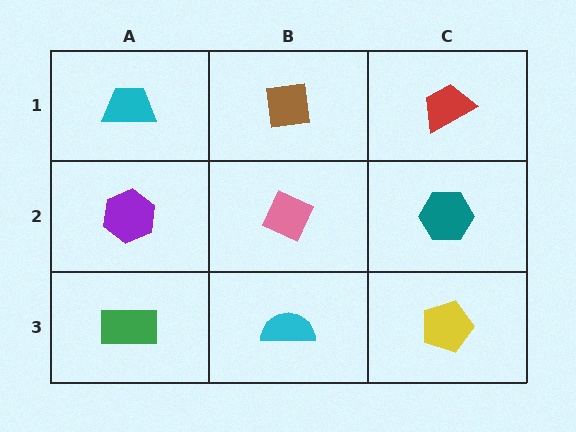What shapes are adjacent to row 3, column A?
A purple hexagon (row 2, column A), a cyan semicircle (row 3, column B).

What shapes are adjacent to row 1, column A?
A purple hexagon (row 2, column A), a brown square (row 1, column B).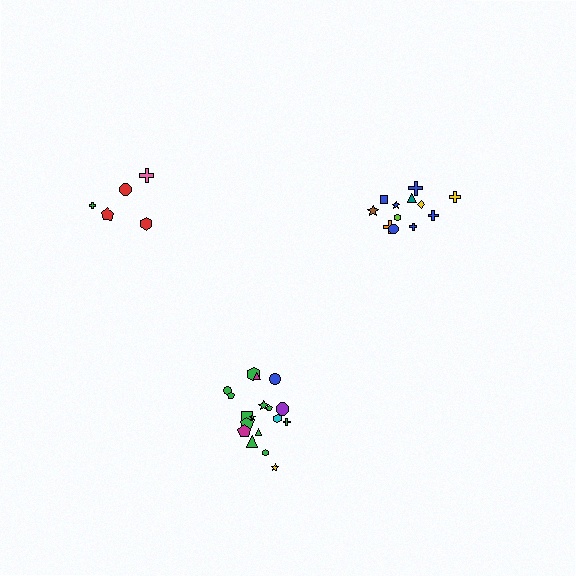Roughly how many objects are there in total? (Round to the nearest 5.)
Roughly 35 objects in total.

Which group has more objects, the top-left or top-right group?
The top-right group.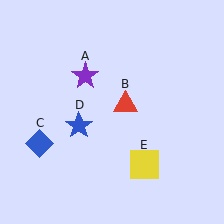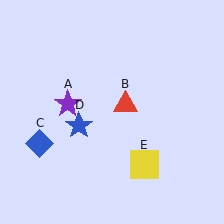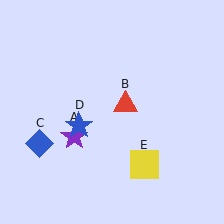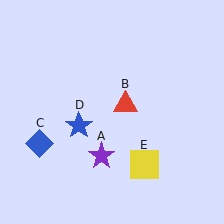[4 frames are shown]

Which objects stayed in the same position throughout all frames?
Red triangle (object B) and blue diamond (object C) and blue star (object D) and yellow square (object E) remained stationary.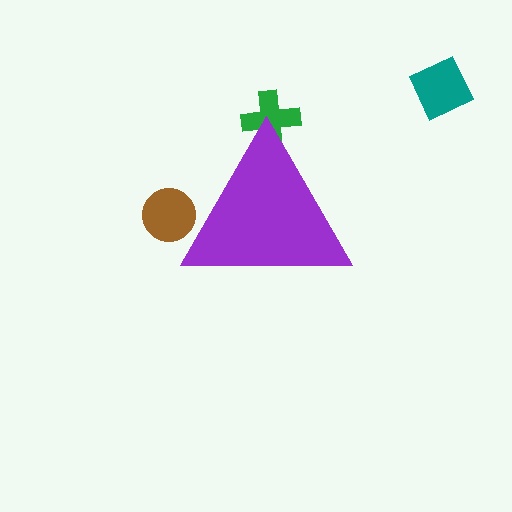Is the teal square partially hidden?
No, the teal square is fully visible.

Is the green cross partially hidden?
Yes, the green cross is partially hidden behind the purple triangle.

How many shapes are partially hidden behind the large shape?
2 shapes are partially hidden.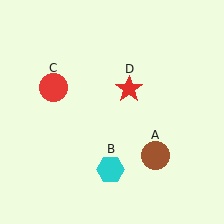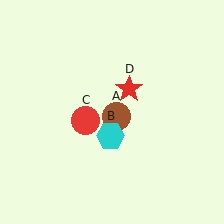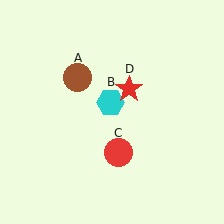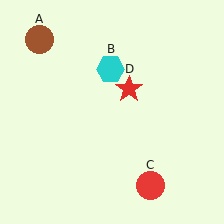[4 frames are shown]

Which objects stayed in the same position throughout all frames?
Red star (object D) remained stationary.